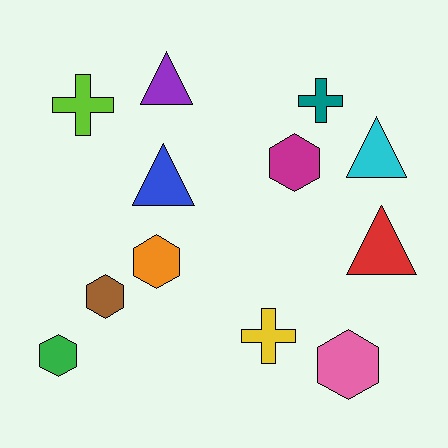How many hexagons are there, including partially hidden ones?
There are 5 hexagons.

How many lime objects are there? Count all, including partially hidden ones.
There is 1 lime object.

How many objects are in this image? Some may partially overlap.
There are 12 objects.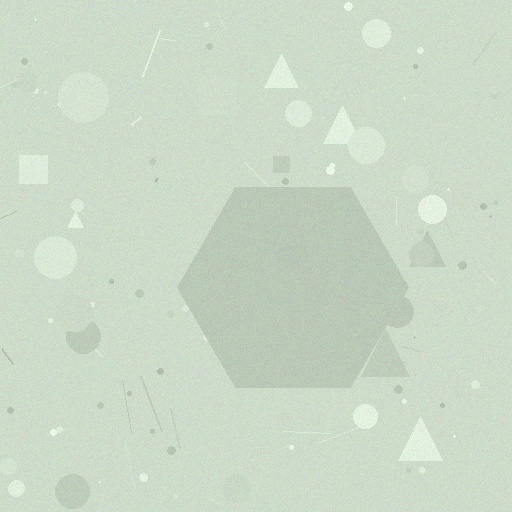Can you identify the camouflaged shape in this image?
The camouflaged shape is a hexagon.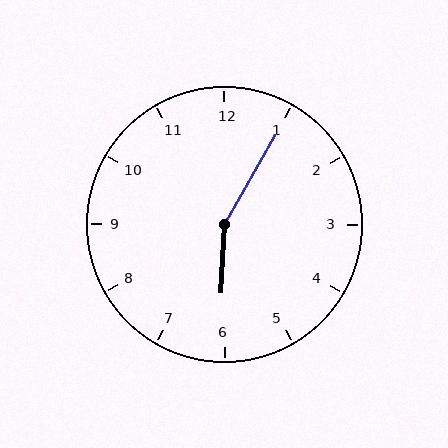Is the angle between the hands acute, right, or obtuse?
It is obtuse.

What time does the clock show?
6:05.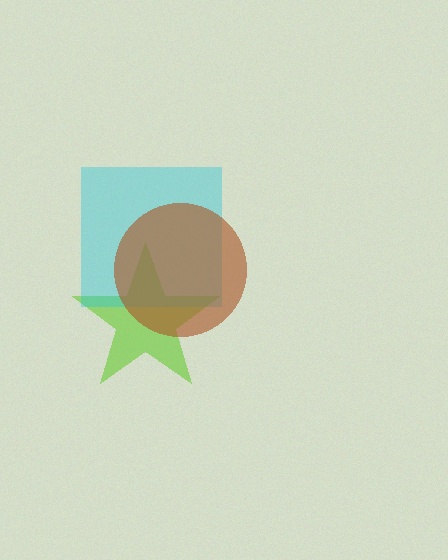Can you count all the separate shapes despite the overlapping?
Yes, there are 3 separate shapes.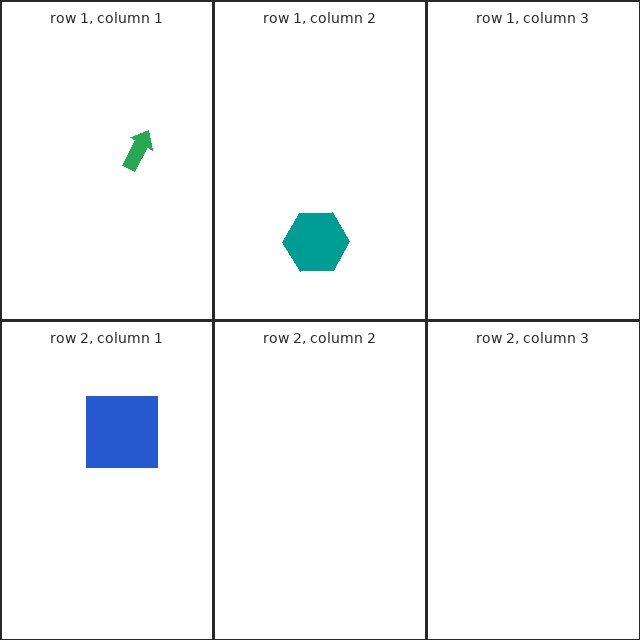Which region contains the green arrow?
The row 1, column 1 region.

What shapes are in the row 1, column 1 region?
The green arrow.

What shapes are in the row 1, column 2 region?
The teal hexagon.